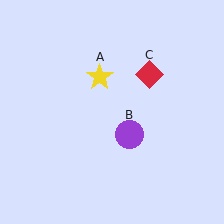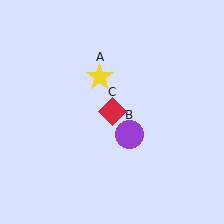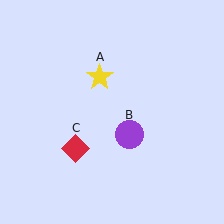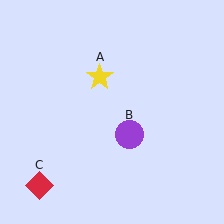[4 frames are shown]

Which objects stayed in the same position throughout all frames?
Yellow star (object A) and purple circle (object B) remained stationary.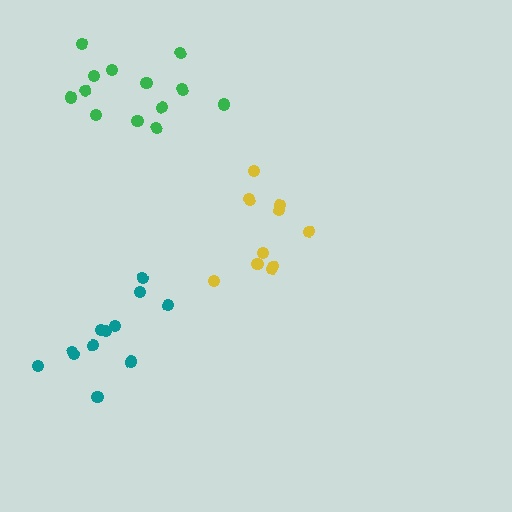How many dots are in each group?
Group 1: 13 dots, Group 2: 12 dots, Group 3: 10 dots (35 total).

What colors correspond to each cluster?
The clusters are colored: green, teal, yellow.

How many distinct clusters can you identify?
There are 3 distinct clusters.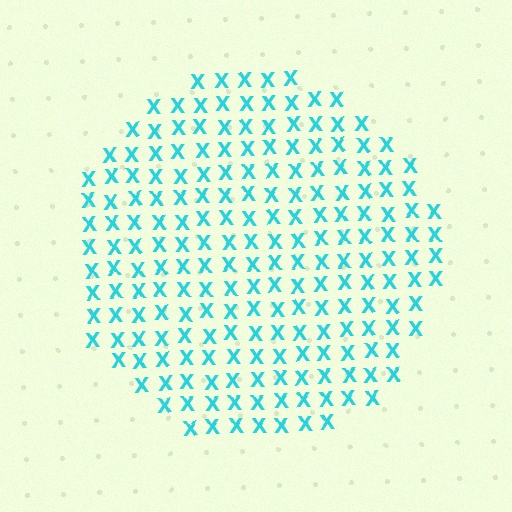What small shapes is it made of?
It is made of small letter X's.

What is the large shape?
The large shape is a circle.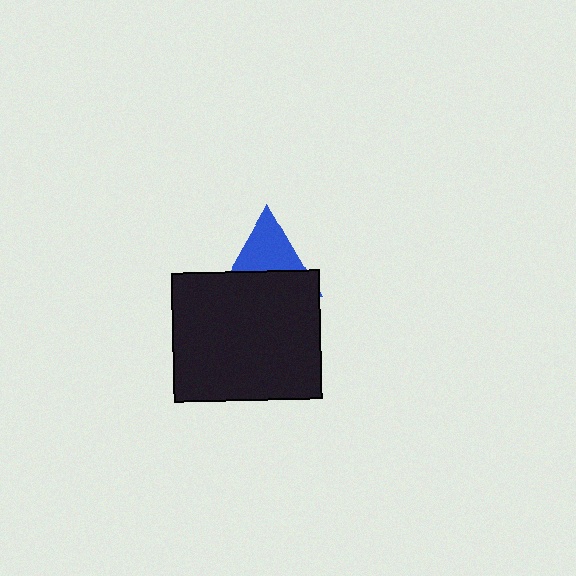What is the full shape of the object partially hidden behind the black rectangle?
The partially hidden object is a blue triangle.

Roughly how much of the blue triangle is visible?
About half of it is visible (roughly 49%).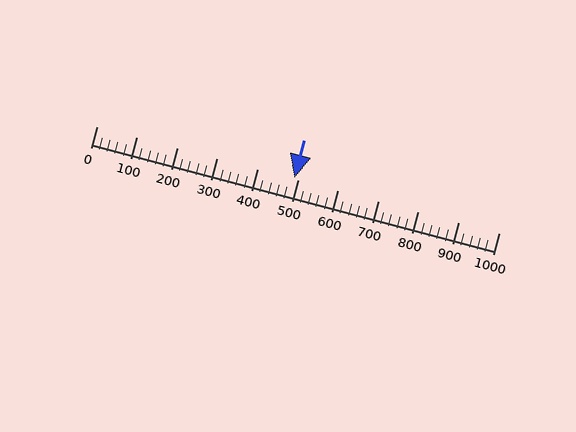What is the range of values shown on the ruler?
The ruler shows values from 0 to 1000.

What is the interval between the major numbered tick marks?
The major tick marks are spaced 100 units apart.